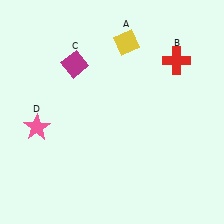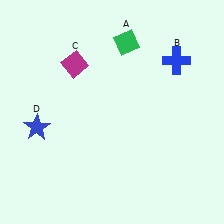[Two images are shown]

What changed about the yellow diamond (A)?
In Image 1, A is yellow. In Image 2, it changed to green.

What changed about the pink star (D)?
In Image 1, D is pink. In Image 2, it changed to blue.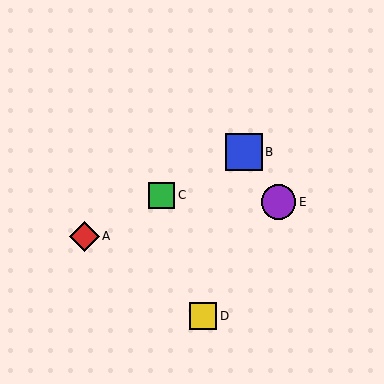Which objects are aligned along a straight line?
Objects A, B, C are aligned along a straight line.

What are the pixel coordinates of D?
Object D is at (203, 316).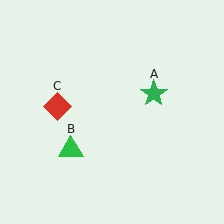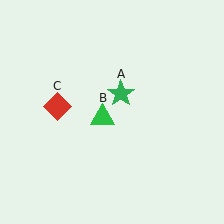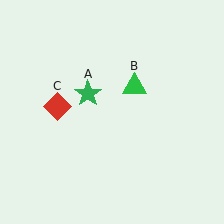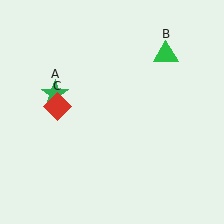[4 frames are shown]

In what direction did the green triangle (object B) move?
The green triangle (object B) moved up and to the right.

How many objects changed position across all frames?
2 objects changed position: green star (object A), green triangle (object B).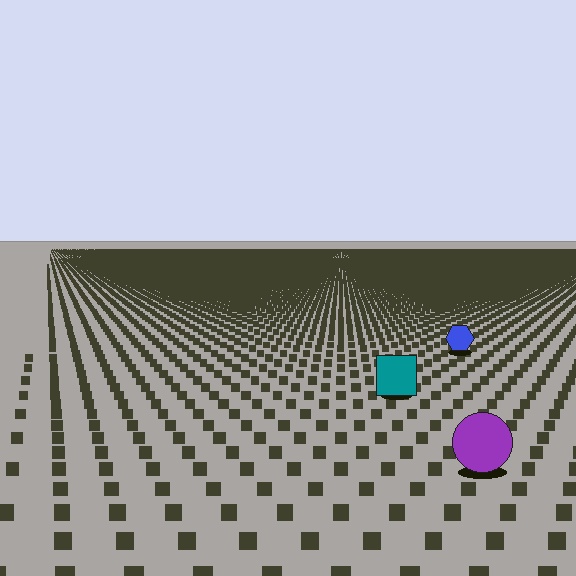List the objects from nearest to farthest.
From nearest to farthest: the purple circle, the teal square, the blue hexagon.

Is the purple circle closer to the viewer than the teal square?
Yes. The purple circle is closer — you can tell from the texture gradient: the ground texture is coarser near it.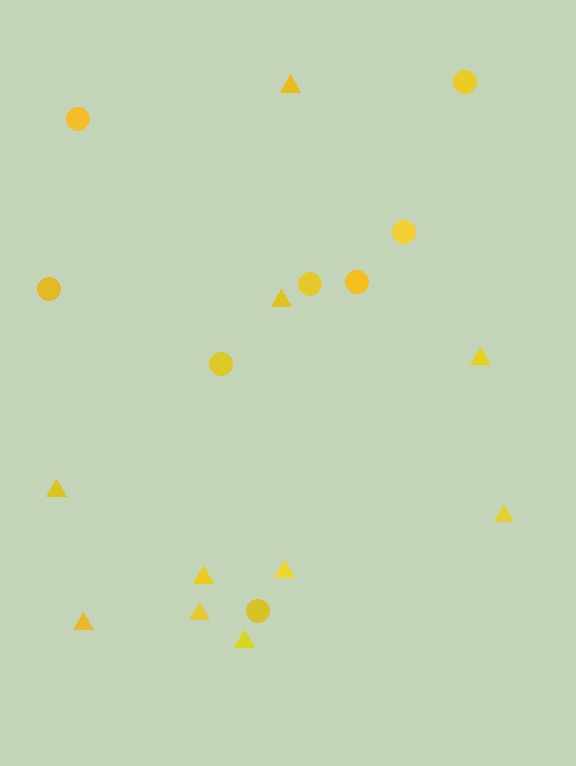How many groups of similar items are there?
There are 2 groups: one group of circles (8) and one group of triangles (10).